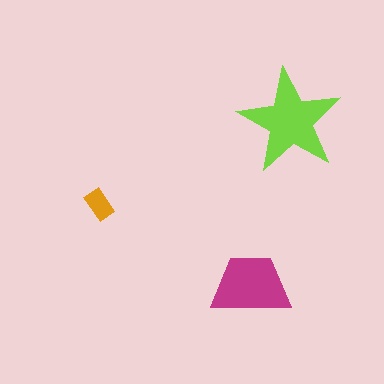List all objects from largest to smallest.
The lime star, the magenta trapezoid, the orange rectangle.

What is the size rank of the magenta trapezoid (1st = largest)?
2nd.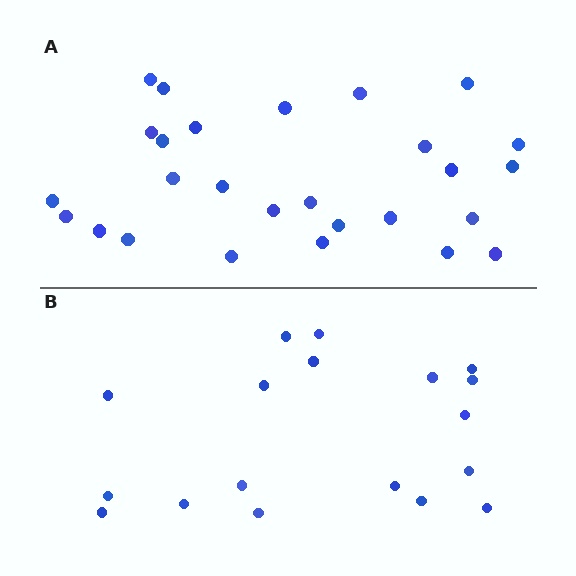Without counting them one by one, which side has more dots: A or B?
Region A (the top region) has more dots.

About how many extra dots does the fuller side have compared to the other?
Region A has roughly 8 or so more dots than region B.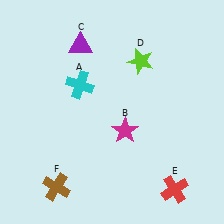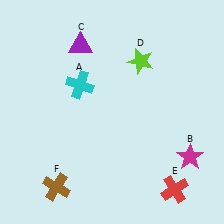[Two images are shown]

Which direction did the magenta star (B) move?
The magenta star (B) moved right.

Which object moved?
The magenta star (B) moved right.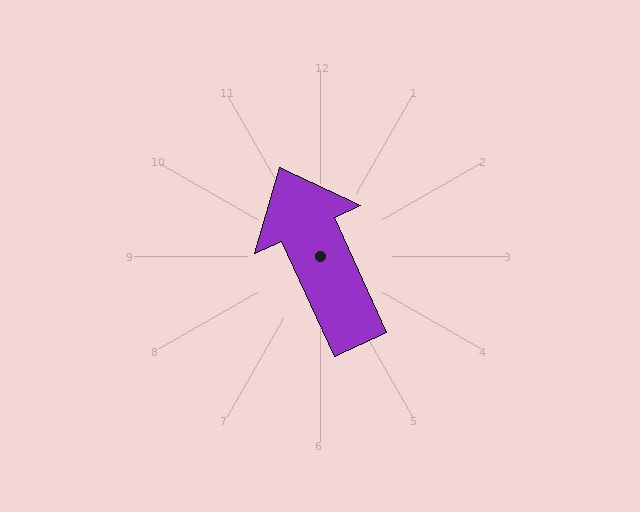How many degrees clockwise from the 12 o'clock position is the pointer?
Approximately 335 degrees.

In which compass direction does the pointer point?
Northwest.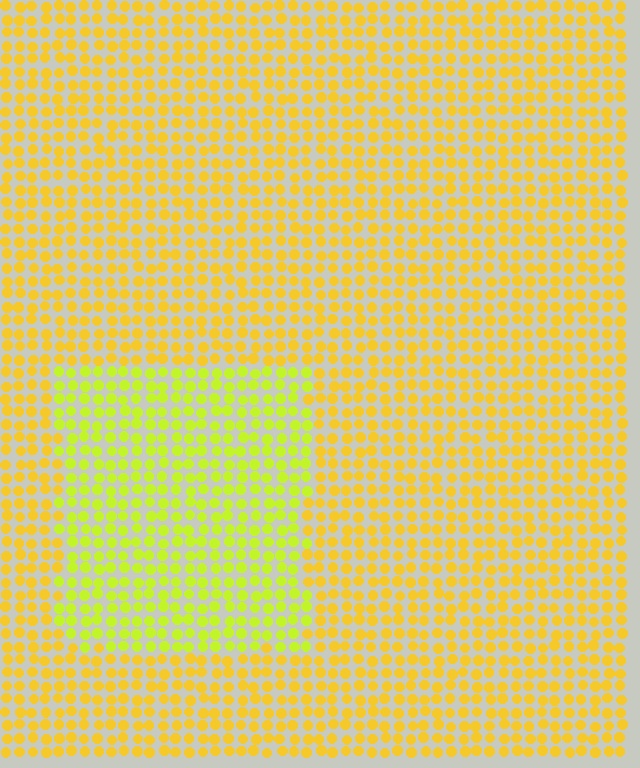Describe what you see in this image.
The image is filled with small yellow elements in a uniform arrangement. A rectangle-shaped region is visible where the elements are tinted to a slightly different hue, forming a subtle color boundary.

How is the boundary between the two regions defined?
The boundary is defined purely by a slight shift in hue (about 28 degrees). Spacing, size, and orientation are identical on both sides.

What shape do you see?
I see a rectangle.